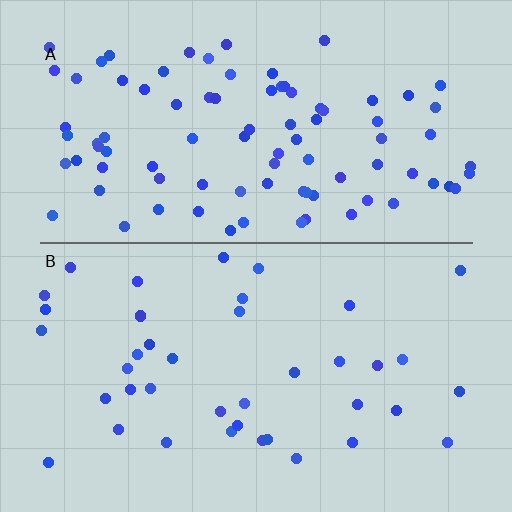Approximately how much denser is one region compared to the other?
Approximately 2.2× — region A over region B.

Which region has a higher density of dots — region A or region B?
A (the top).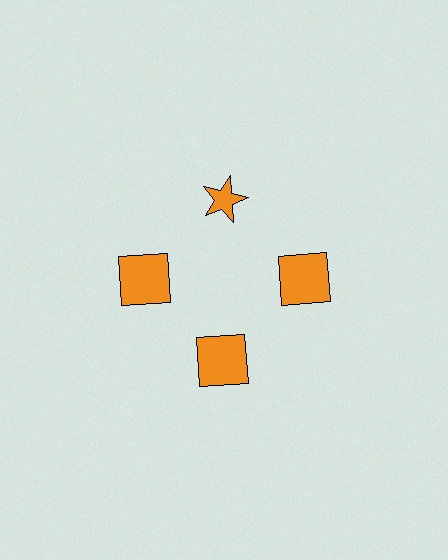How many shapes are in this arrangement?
There are 4 shapes arranged in a ring pattern.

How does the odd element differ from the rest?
It has a different shape: star instead of square.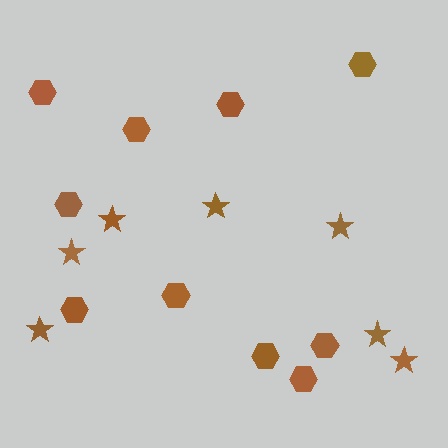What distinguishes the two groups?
There are 2 groups: one group of stars (7) and one group of hexagons (10).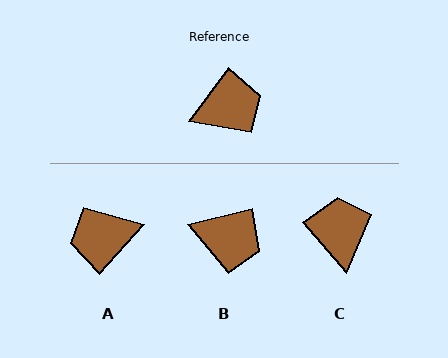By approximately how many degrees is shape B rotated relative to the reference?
Approximately 41 degrees clockwise.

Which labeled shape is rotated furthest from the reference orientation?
A, about 174 degrees away.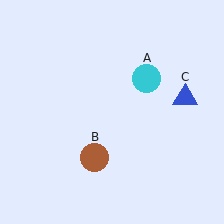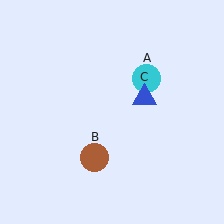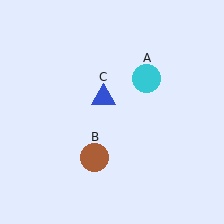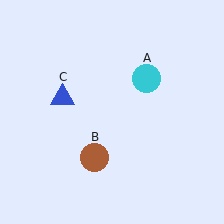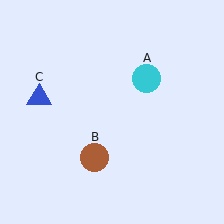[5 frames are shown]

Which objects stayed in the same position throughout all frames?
Cyan circle (object A) and brown circle (object B) remained stationary.